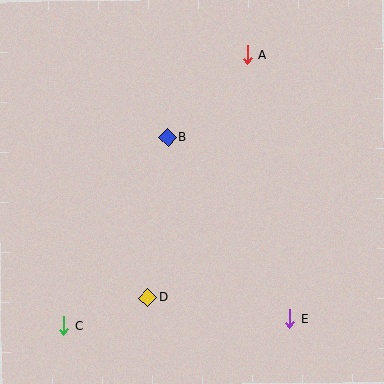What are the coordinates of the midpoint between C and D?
The midpoint between C and D is at (106, 312).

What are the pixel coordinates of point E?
Point E is at (290, 319).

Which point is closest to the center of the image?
Point B at (168, 137) is closest to the center.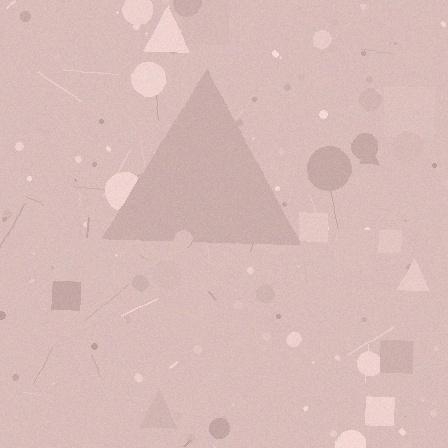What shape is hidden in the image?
A triangle is hidden in the image.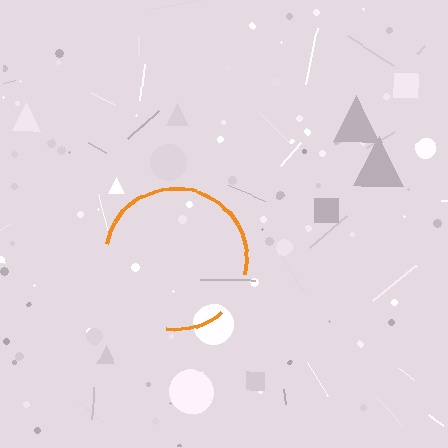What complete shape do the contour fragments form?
The contour fragments form a circle.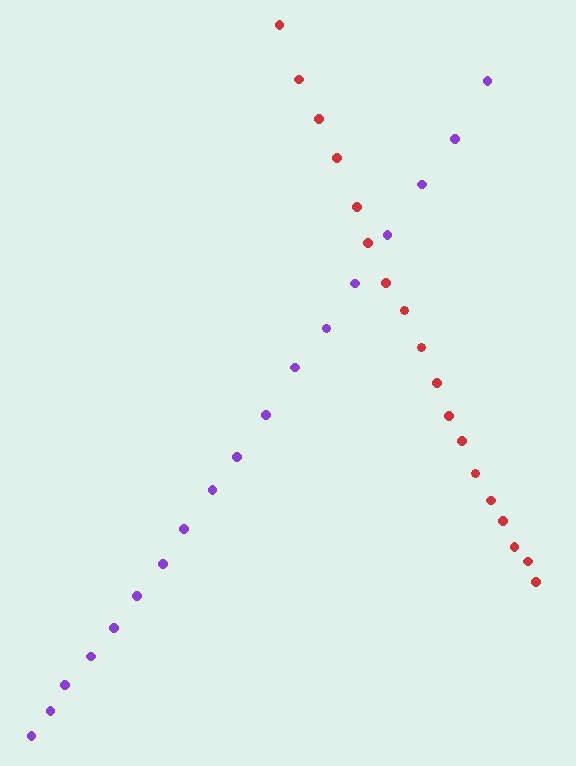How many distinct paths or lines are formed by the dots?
There are 2 distinct paths.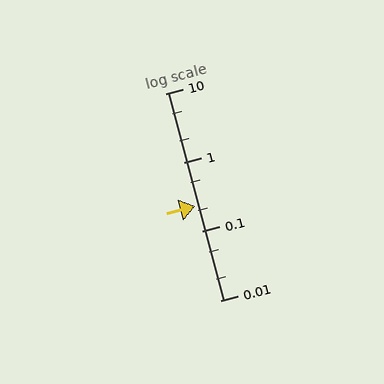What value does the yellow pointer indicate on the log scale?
The pointer indicates approximately 0.23.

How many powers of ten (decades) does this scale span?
The scale spans 3 decades, from 0.01 to 10.